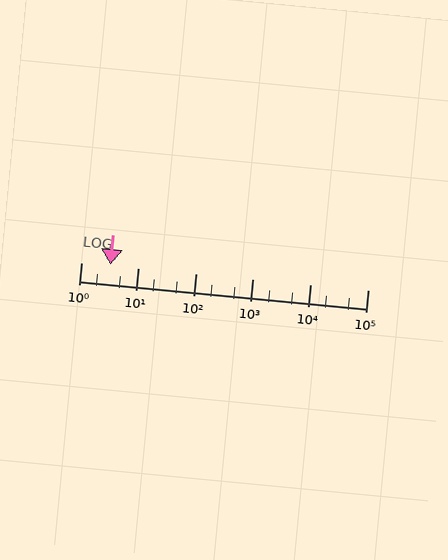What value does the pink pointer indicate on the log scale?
The pointer indicates approximately 3.2.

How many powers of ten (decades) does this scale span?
The scale spans 5 decades, from 1 to 100000.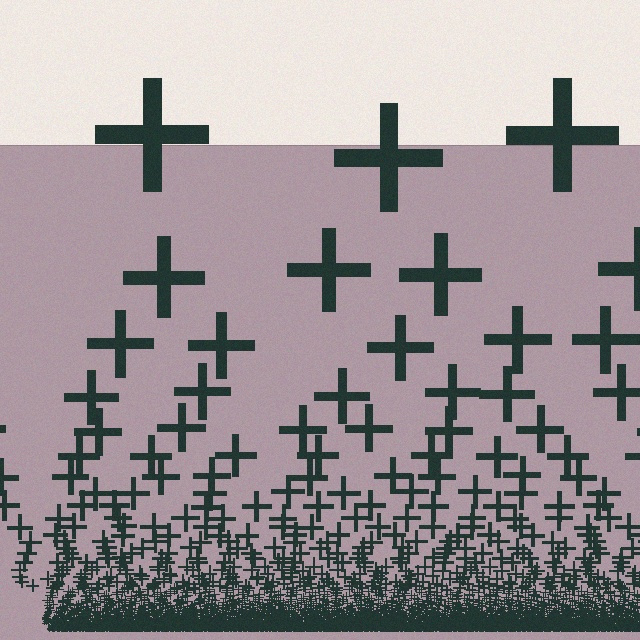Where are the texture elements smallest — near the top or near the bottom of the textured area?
Near the bottom.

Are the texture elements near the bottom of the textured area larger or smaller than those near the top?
Smaller. The gradient is inverted — elements near the bottom are smaller and denser.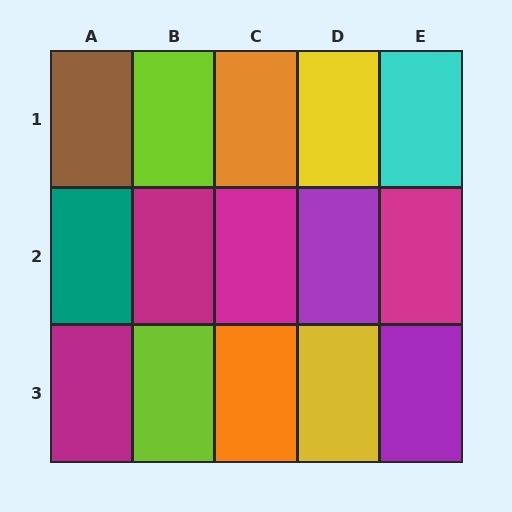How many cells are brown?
1 cell is brown.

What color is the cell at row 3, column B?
Lime.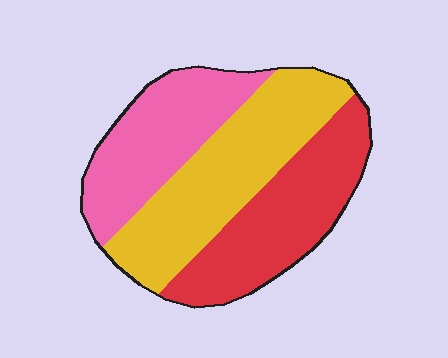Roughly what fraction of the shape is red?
Red takes up between a quarter and a half of the shape.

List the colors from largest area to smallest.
From largest to smallest: yellow, red, pink.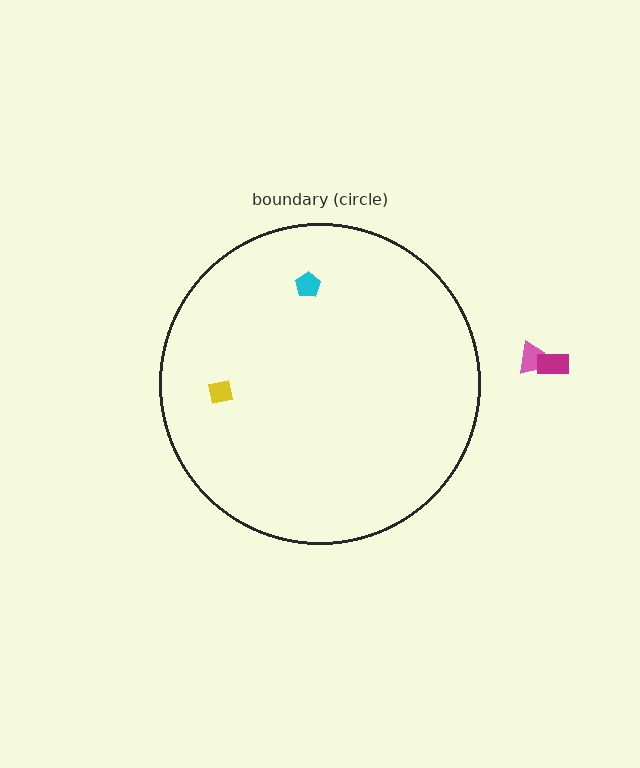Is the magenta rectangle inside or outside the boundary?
Outside.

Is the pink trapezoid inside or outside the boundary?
Outside.